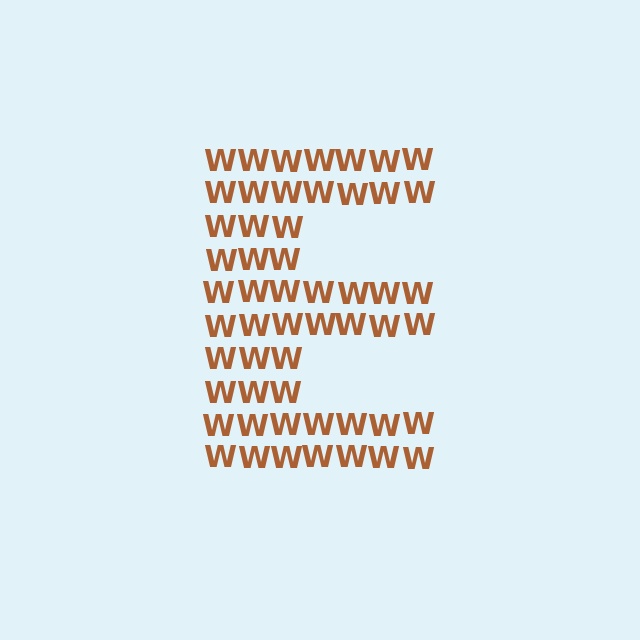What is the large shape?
The large shape is the letter E.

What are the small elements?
The small elements are letter W's.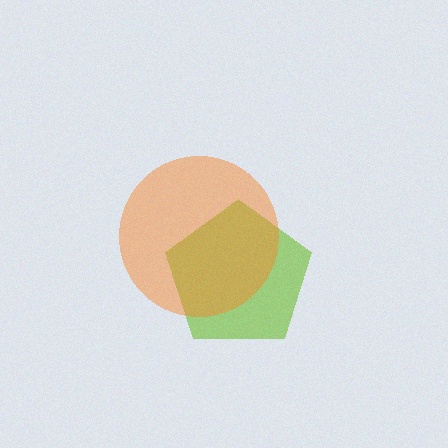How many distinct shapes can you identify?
There are 2 distinct shapes: a lime pentagon, an orange circle.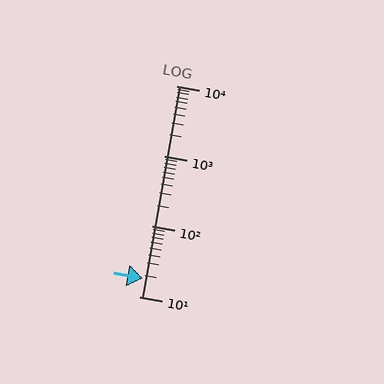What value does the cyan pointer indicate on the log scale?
The pointer indicates approximately 18.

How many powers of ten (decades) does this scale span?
The scale spans 3 decades, from 10 to 10000.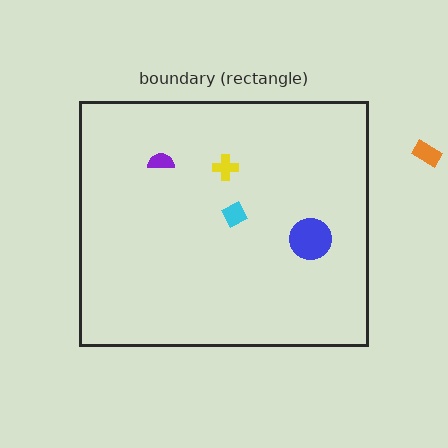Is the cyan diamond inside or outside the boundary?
Inside.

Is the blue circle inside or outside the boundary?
Inside.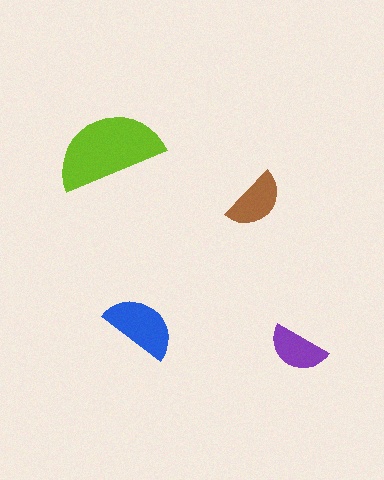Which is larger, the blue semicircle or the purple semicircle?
The blue one.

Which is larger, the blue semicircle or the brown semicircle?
The blue one.